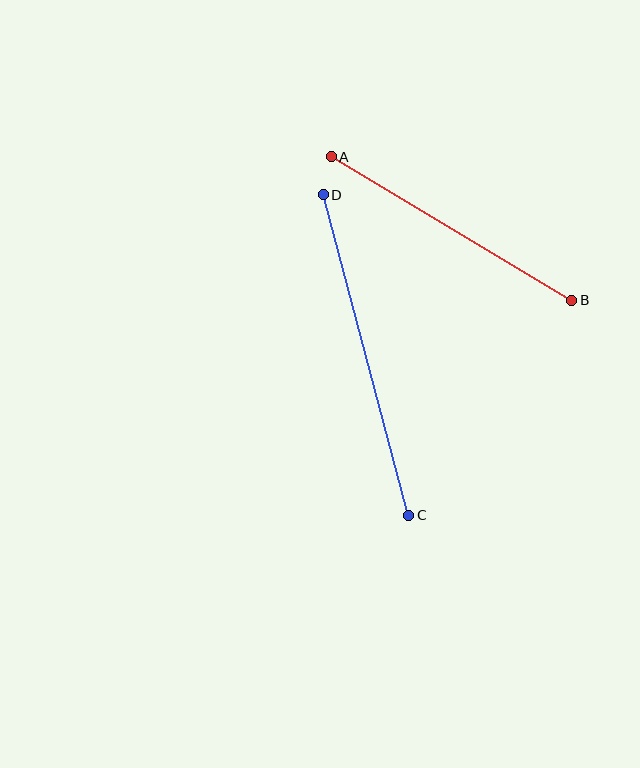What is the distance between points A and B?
The distance is approximately 280 pixels.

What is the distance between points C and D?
The distance is approximately 332 pixels.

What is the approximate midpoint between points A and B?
The midpoint is at approximately (451, 229) pixels.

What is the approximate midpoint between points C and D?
The midpoint is at approximately (366, 355) pixels.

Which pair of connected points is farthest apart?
Points C and D are farthest apart.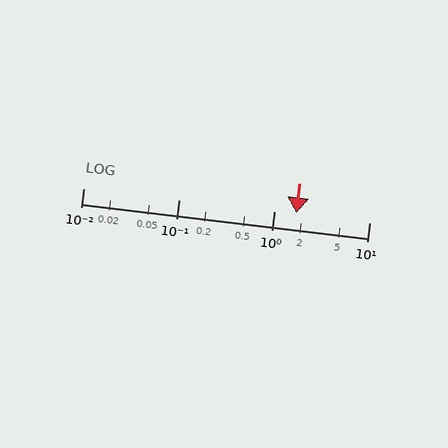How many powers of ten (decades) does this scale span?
The scale spans 3 decades, from 0.01 to 10.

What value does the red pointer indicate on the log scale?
The pointer indicates approximately 1.7.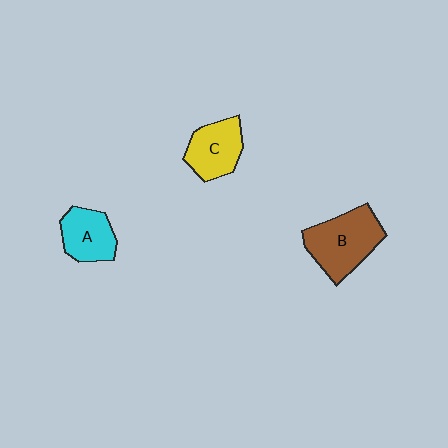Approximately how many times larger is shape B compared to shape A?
Approximately 1.5 times.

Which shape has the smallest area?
Shape A (cyan).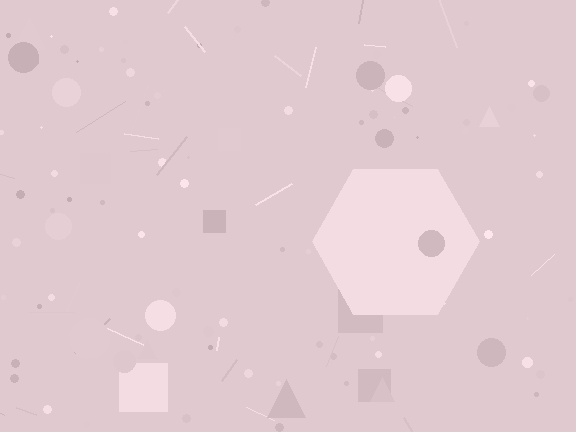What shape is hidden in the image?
A hexagon is hidden in the image.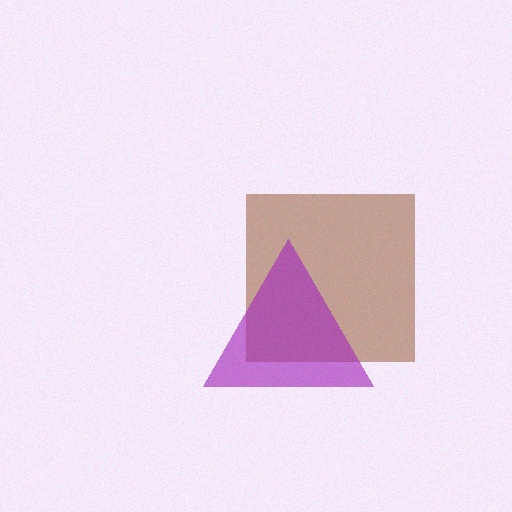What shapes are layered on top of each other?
The layered shapes are: a brown square, a purple triangle.